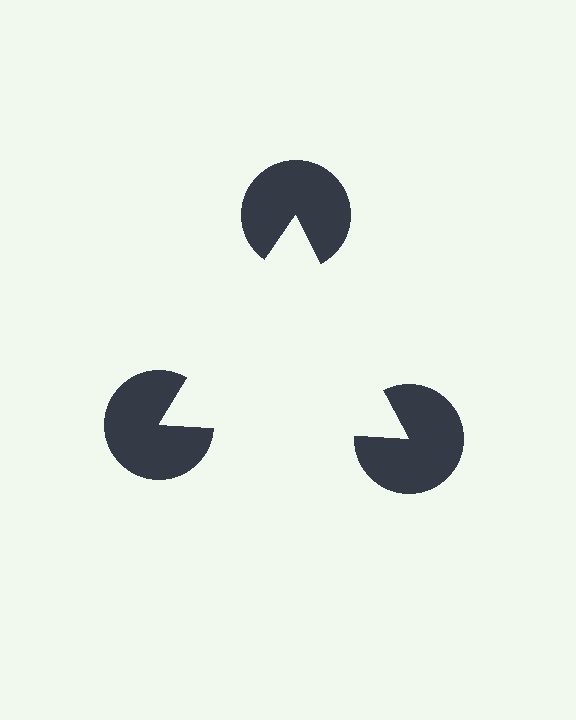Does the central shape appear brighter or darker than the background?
It typically appears slightly brighter than the background, even though no actual brightness change is drawn.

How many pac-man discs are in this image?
There are 3 — one at each vertex of the illusory triangle.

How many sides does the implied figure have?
3 sides.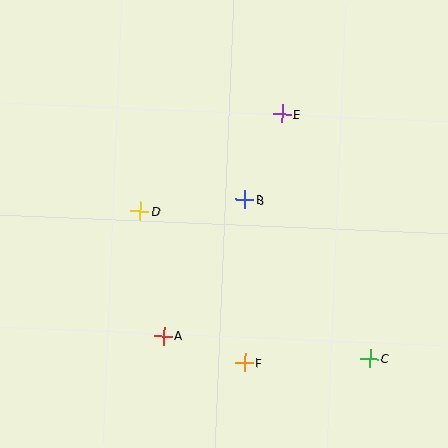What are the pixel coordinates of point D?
Point D is at (140, 211).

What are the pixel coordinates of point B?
Point B is at (245, 200).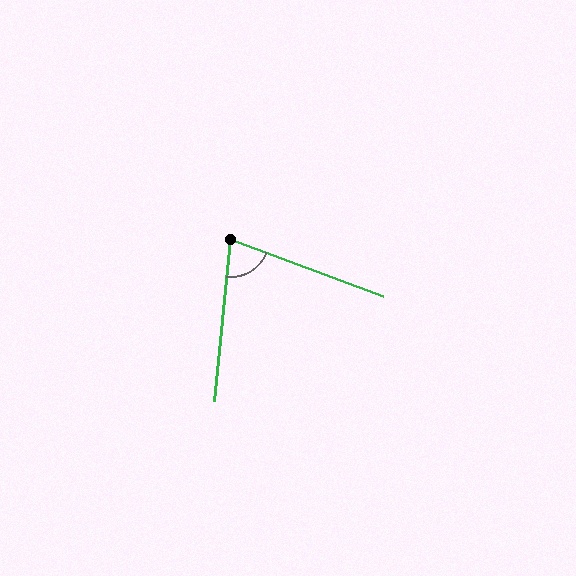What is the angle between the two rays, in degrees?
Approximately 75 degrees.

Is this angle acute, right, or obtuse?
It is acute.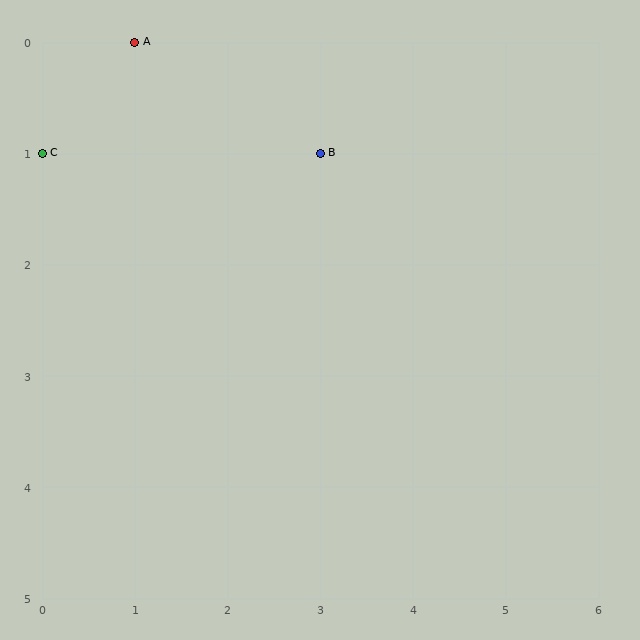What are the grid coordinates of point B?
Point B is at grid coordinates (3, 1).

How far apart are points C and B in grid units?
Points C and B are 3 columns apart.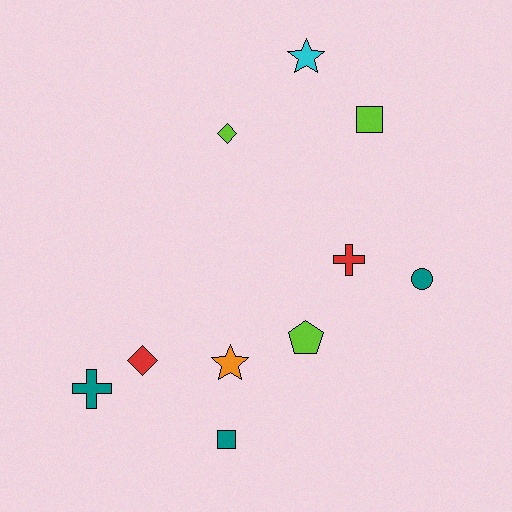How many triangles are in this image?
There are no triangles.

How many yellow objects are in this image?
There are no yellow objects.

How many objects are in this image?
There are 10 objects.